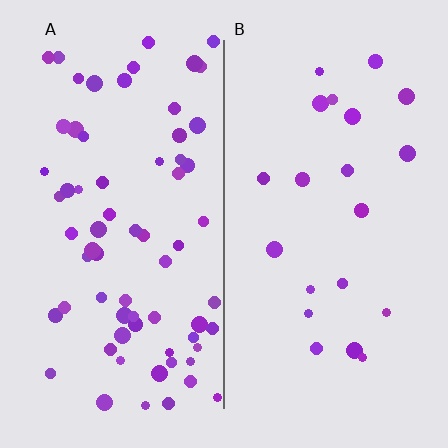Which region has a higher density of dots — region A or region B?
A (the left).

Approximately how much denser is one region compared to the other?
Approximately 3.3× — region A over region B.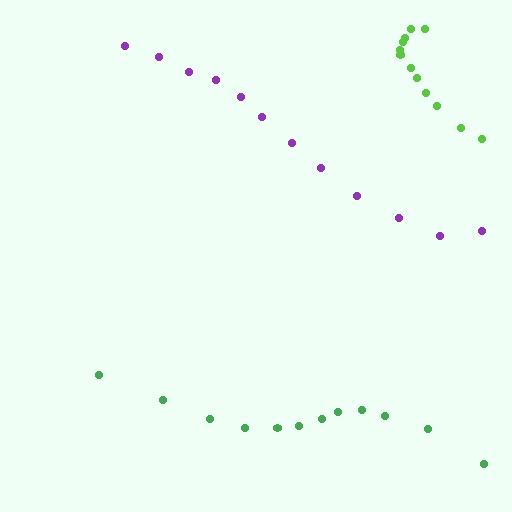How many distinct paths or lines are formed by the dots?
There are 3 distinct paths.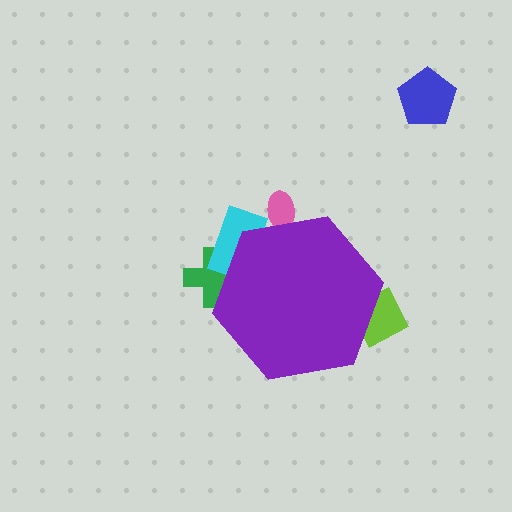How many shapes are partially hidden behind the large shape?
4 shapes are partially hidden.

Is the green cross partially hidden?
Yes, the green cross is partially hidden behind the purple hexagon.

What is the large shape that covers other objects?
A purple hexagon.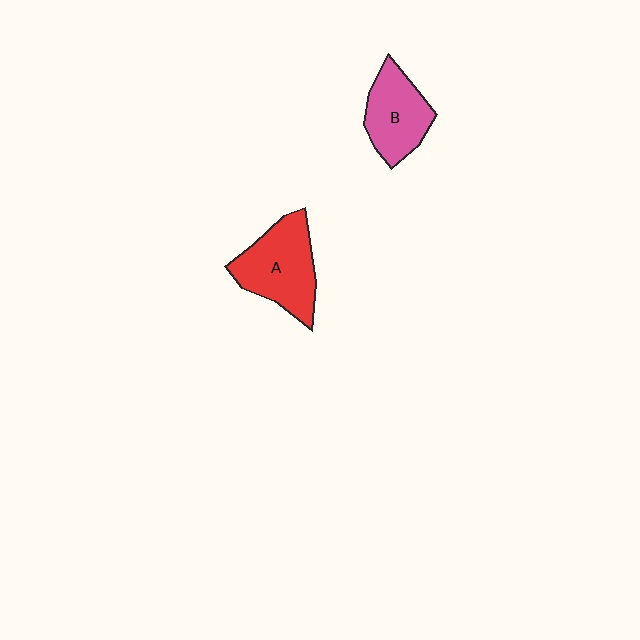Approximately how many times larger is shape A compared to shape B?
Approximately 1.3 times.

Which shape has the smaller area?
Shape B (pink).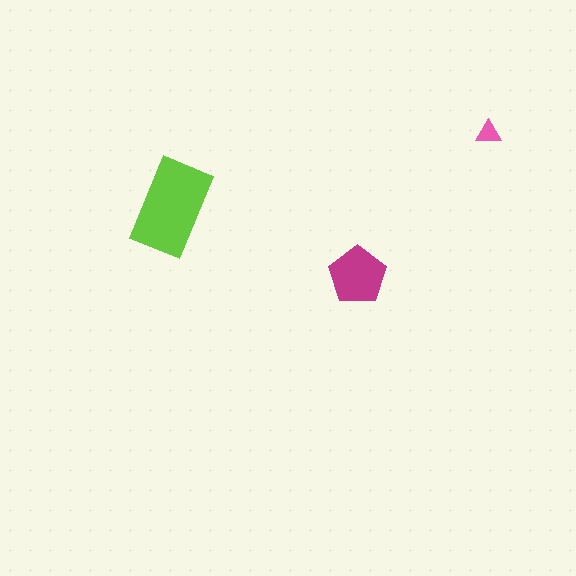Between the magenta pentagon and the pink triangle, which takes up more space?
The magenta pentagon.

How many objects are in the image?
There are 3 objects in the image.